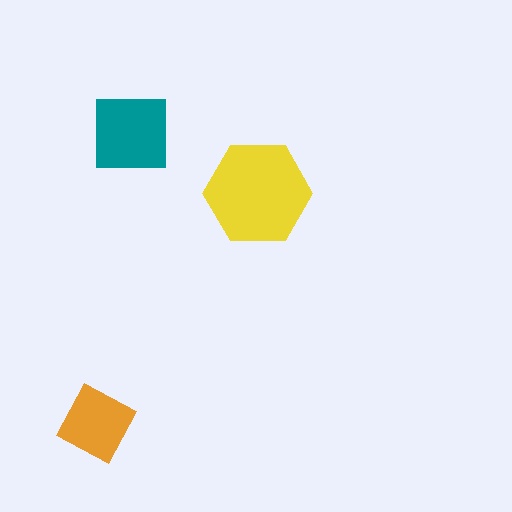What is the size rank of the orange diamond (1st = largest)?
3rd.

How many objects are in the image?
There are 3 objects in the image.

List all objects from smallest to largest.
The orange diamond, the teal square, the yellow hexagon.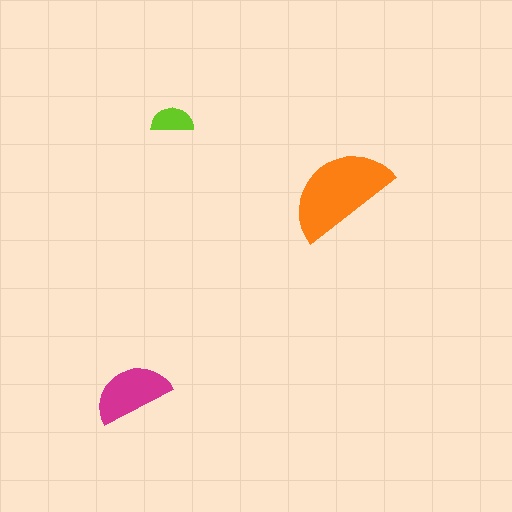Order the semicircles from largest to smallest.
the orange one, the magenta one, the lime one.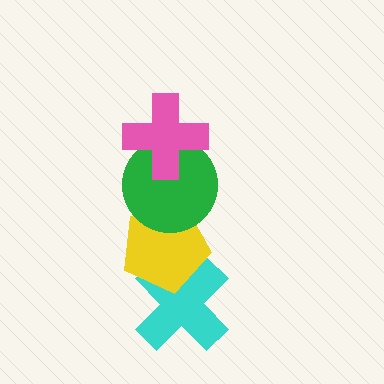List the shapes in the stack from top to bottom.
From top to bottom: the pink cross, the green circle, the yellow pentagon, the cyan cross.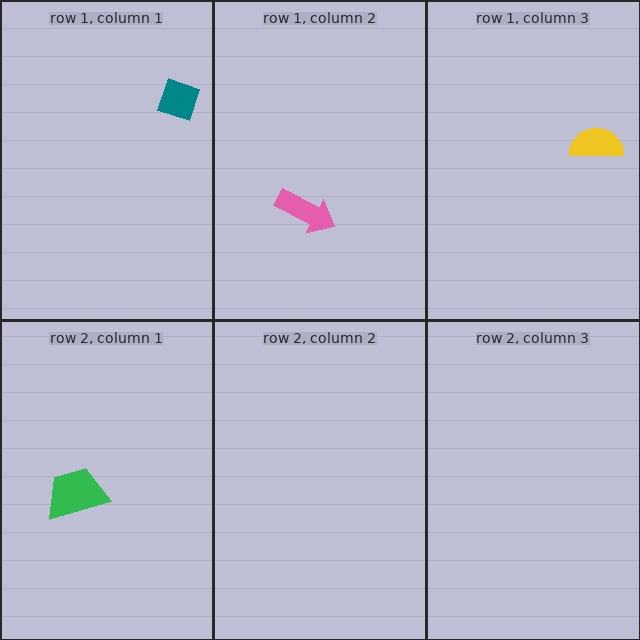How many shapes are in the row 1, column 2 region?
1.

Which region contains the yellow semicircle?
The row 1, column 3 region.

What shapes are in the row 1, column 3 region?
The yellow semicircle.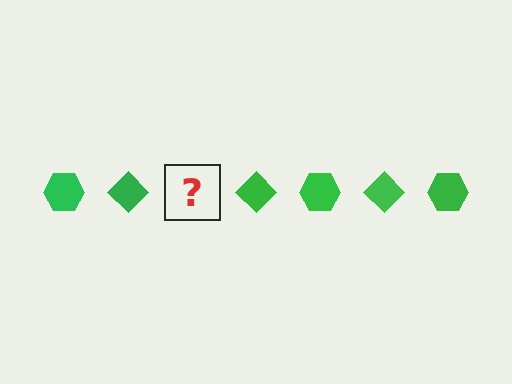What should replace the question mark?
The question mark should be replaced with a green hexagon.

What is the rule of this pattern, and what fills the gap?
The rule is that the pattern cycles through hexagon, diamond shapes in green. The gap should be filled with a green hexagon.